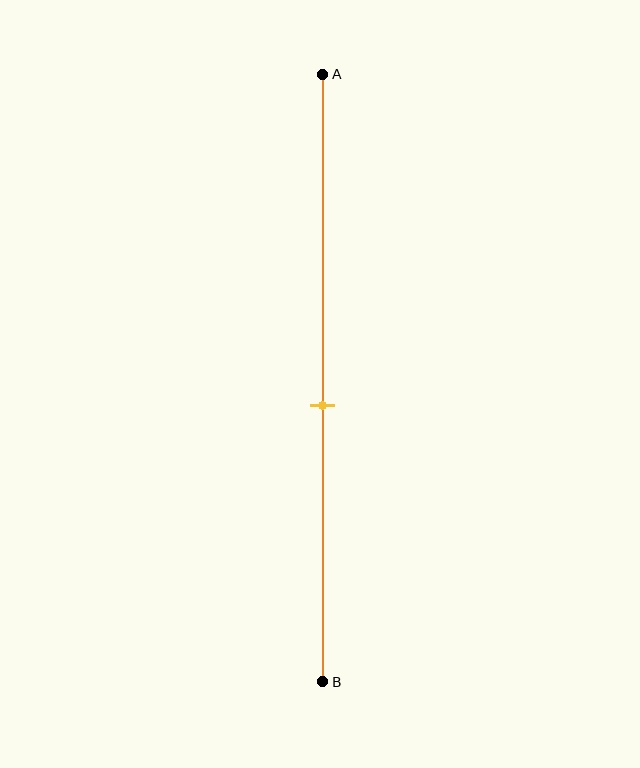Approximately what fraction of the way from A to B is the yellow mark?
The yellow mark is approximately 55% of the way from A to B.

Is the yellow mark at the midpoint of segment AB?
No, the mark is at about 55% from A, not at the 50% midpoint.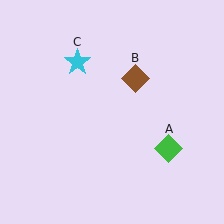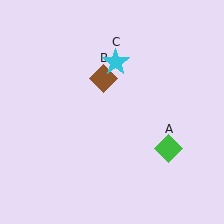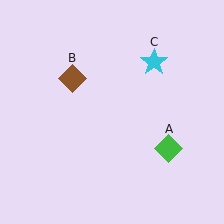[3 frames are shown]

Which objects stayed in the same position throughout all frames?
Green diamond (object A) remained stationary.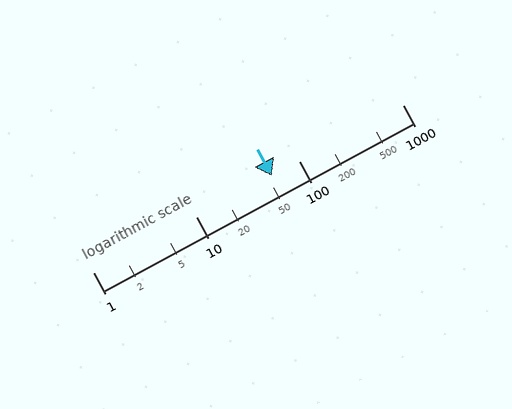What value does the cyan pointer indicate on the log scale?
The pointer indicates approximately 54.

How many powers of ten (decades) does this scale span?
The scale spans 3 decades, from 1 to 1000.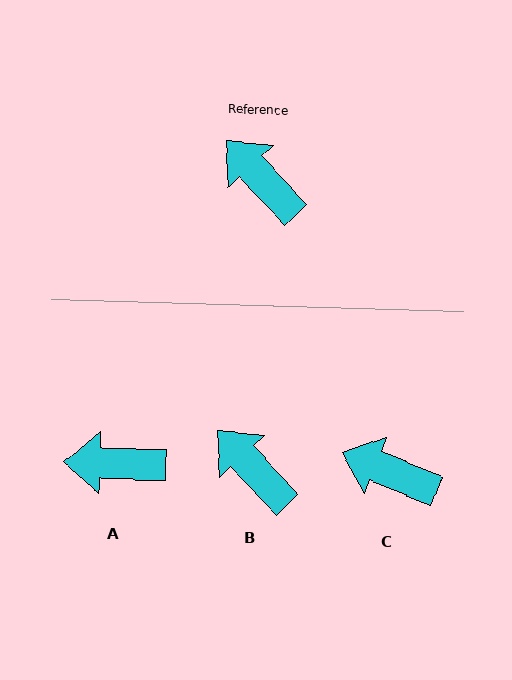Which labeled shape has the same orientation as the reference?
B.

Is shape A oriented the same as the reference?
No, it is off by about 45 degrees.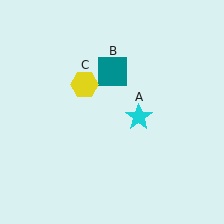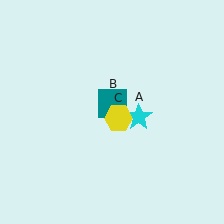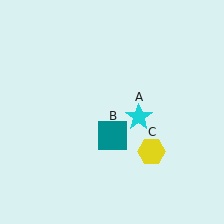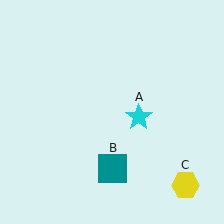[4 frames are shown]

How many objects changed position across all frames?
2 objects changed position: teal square (object B), yellow hexagon (object C).